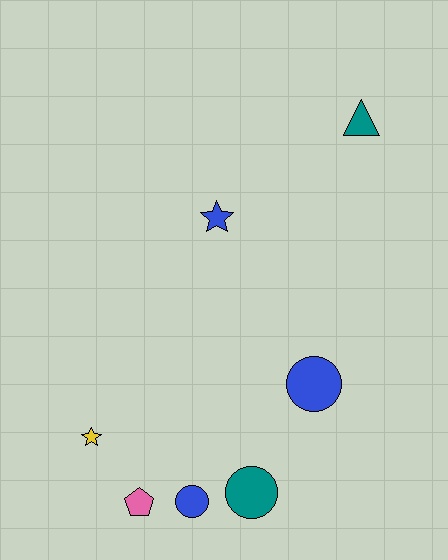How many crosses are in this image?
There are no crosses.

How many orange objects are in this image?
There are no orange objects.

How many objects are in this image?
There are 7 objects.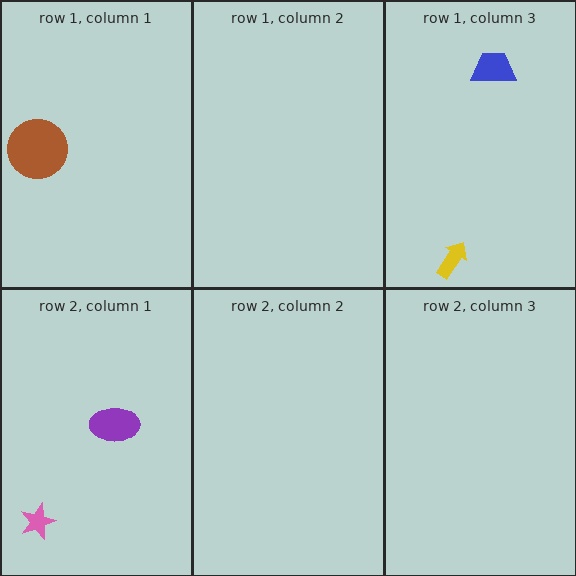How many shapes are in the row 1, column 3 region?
2.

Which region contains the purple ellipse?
The row 2, column 1 region.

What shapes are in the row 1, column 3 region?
The yellow arrow, the blue trapezoid.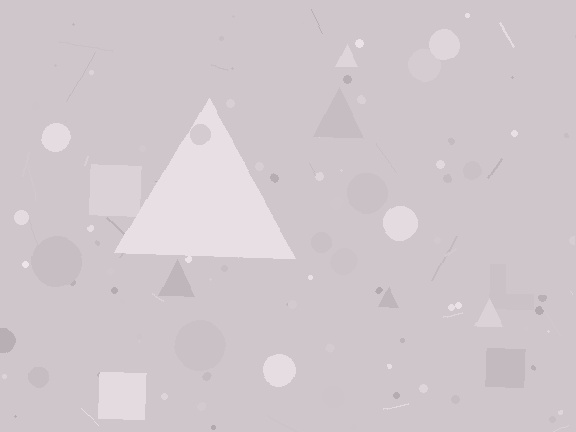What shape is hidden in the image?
A triangle is hidden in the image.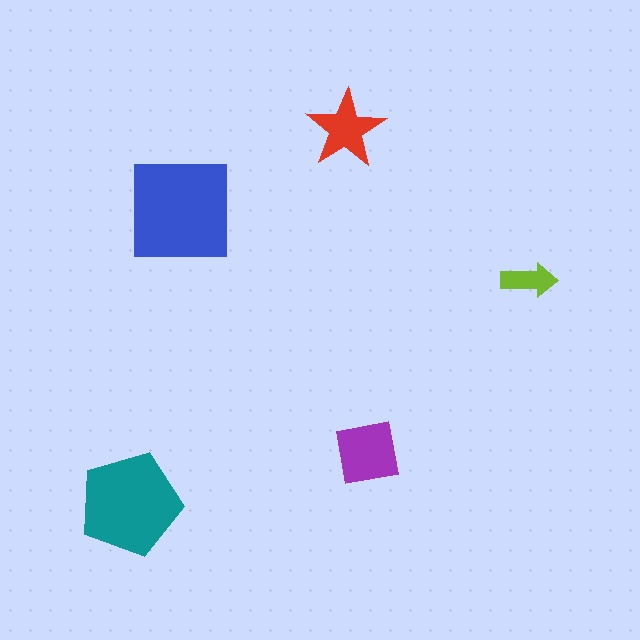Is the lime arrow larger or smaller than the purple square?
Smaller.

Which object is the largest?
The blue square.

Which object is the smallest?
The lime arrow.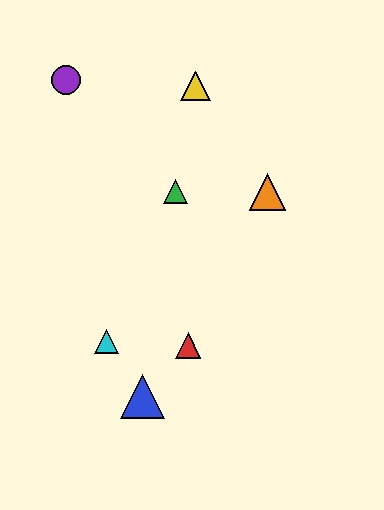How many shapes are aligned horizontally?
2 shapes (the green triangle, the orange triangle) are aligned horizontally.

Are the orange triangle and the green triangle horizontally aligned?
Yes, both are at y≈192.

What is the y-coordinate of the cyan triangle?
The cyan triangle is at y≈341.